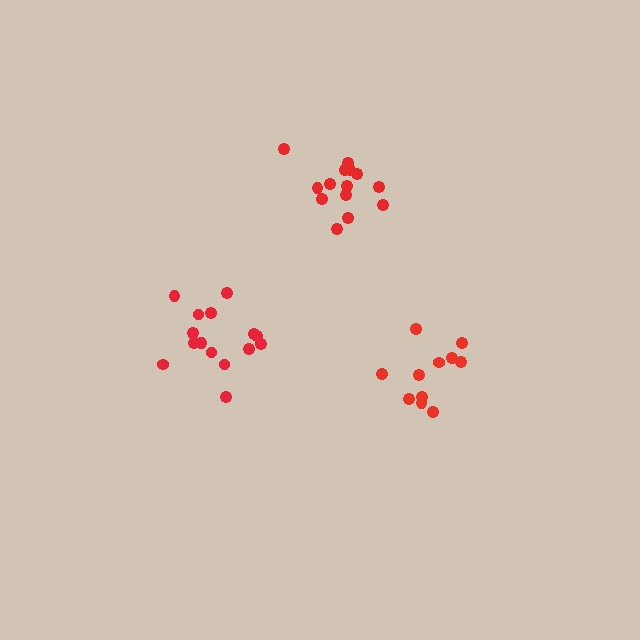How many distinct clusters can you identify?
There are 3 distinct clusters.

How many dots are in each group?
Group 1: 14 dots, Group 2: 11 dots, Group 3: 15 dots (40 total).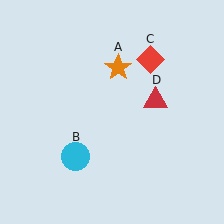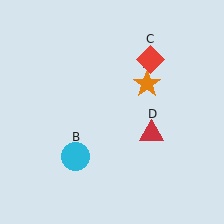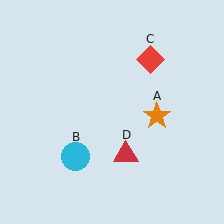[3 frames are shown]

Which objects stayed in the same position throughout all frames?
Cyan circle (object B) and red diamond (object C) remained stationary.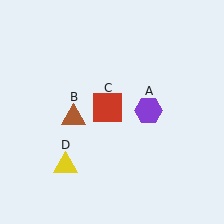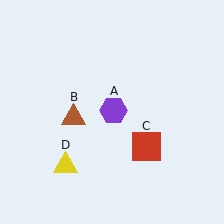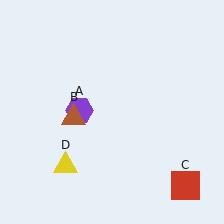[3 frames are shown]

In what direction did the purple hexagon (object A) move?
The purple hexagon (object A) moved left.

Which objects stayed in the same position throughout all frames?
Brown triangle (object B) and yellow triangle (object D) remained stationary.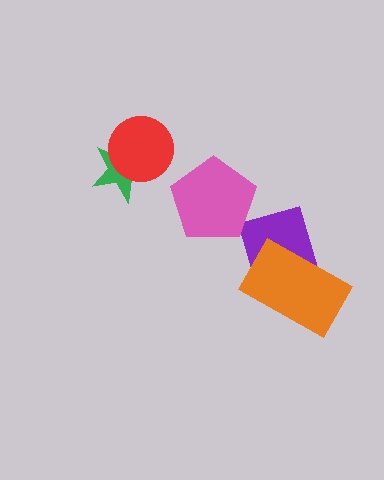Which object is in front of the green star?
The red circle is in front of the green star.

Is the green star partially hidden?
Yes, it is partially covered by another shape.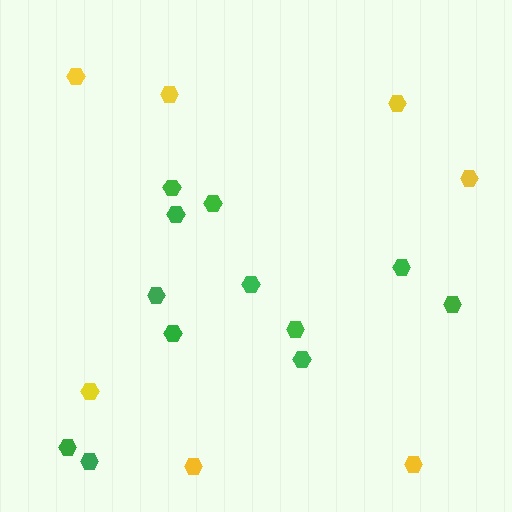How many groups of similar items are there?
There are 2 groups: one group of yellow hexagons (7) and one group of green hexagons (12).